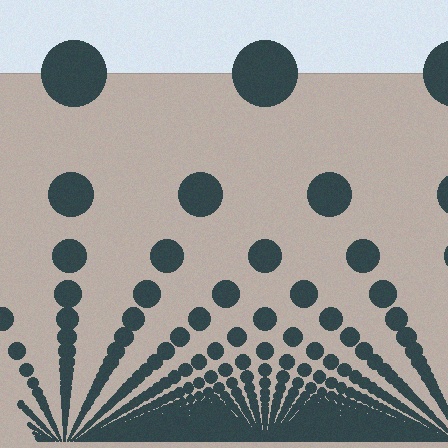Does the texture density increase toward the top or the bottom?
Density increases toward the bottom.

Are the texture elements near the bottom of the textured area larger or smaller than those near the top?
Smaller. The gradient is inverted — elements near the bottom are smaller and denser.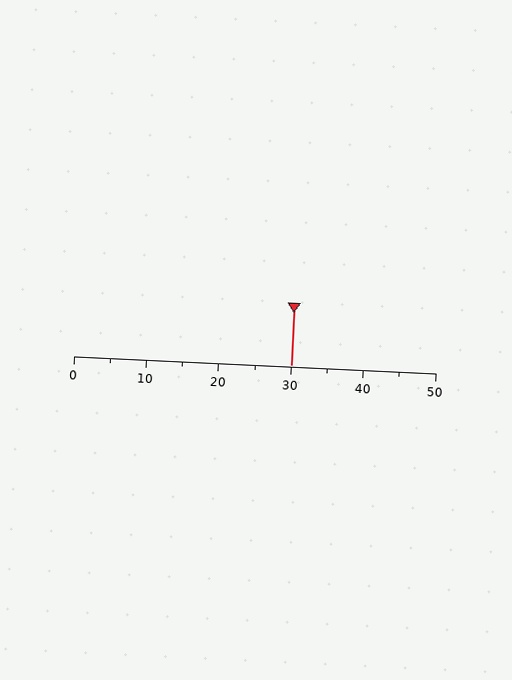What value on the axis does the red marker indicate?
The marker indicates approximately 30.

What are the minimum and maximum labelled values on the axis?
The axis runs from 0 to 50.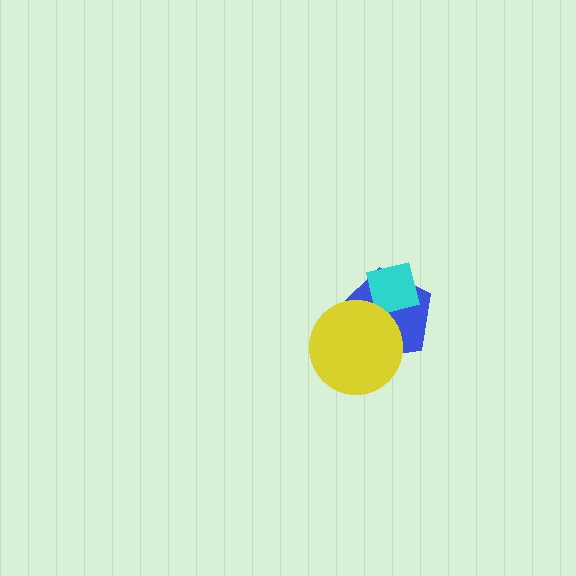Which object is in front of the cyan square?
The yellow circle is in front of the cyan square.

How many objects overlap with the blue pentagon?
2 objects overlap with the blue pentagon.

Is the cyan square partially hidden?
Yes, it is partially covered by another shape.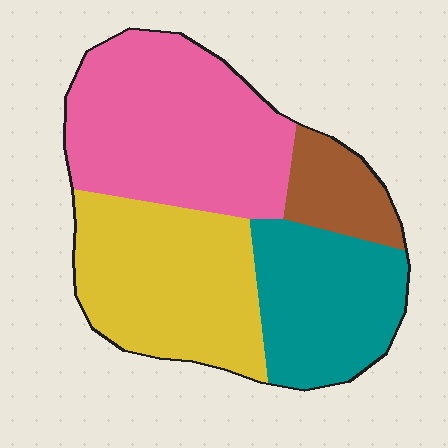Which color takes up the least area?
Brown, at roughly 10%.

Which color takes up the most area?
Pink, at roughly 35%.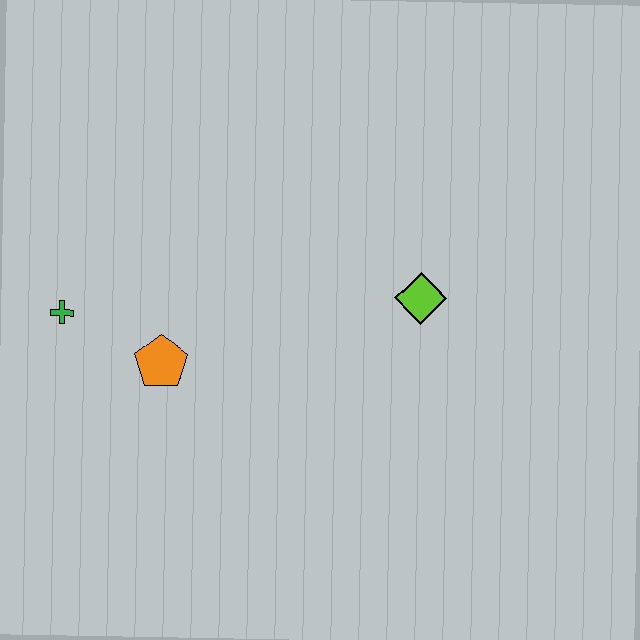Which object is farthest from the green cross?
The lime diamond is farthest from the green cross.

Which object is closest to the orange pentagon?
The green cross is closest to the orange pentagon.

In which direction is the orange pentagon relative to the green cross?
The orange pentagon is to the right of the green cross.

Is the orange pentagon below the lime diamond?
Yes